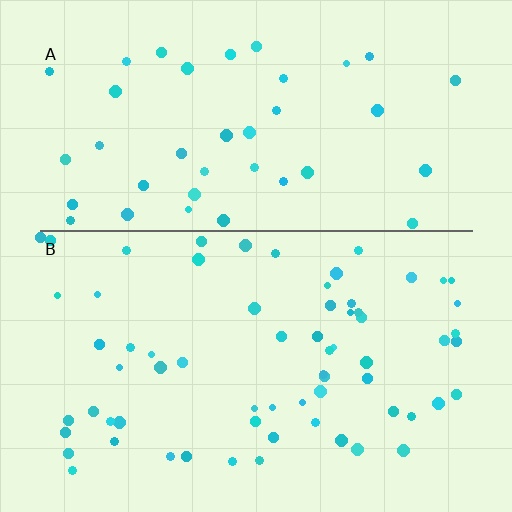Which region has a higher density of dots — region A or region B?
B (the bottom).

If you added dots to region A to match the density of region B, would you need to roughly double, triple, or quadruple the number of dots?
Approximately double.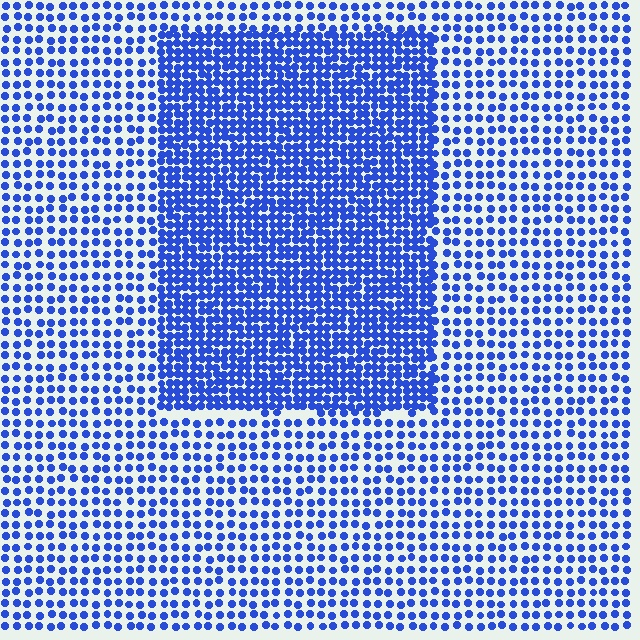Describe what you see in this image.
The image contains small blue elements arranged at two different densities. A rectangle-shaped region is visible where the elements are more densely packed than the surrounding area.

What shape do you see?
I see a rectangle.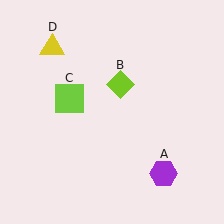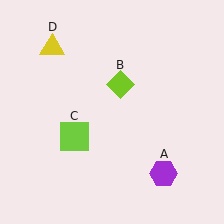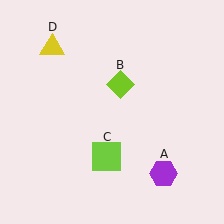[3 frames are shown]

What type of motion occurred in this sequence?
The lime square (object C) rotated counterclockwise around the center of the scene.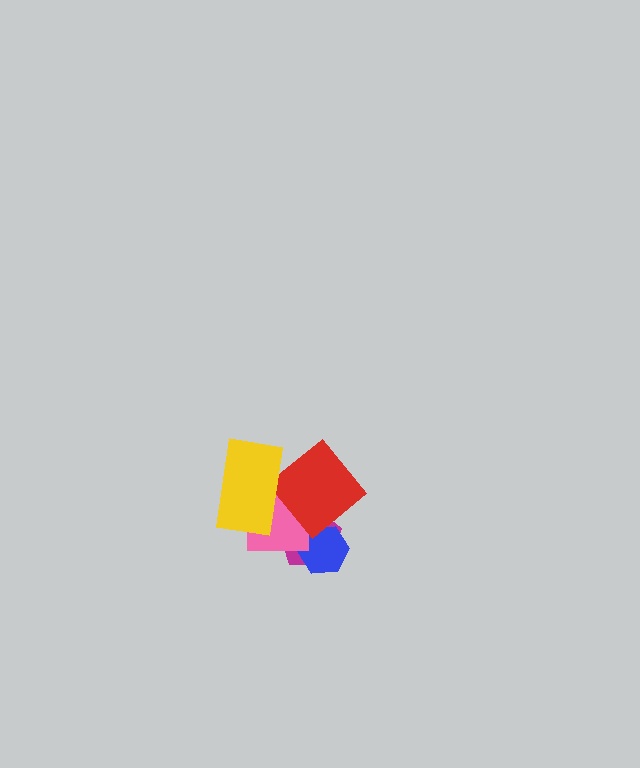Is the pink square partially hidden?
Yes, it is partially covered by another shape.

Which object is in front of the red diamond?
The yellow rectangle is in front of the red diamond.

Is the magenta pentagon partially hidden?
Yes, it is partially covered by another shape.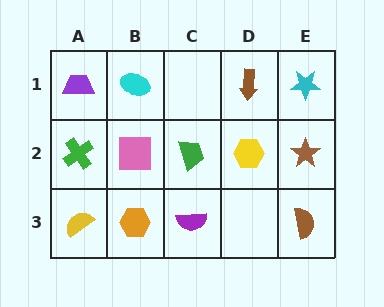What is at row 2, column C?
A green trapezoid.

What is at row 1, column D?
A brown arrow.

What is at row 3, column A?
A yellow semicircle.